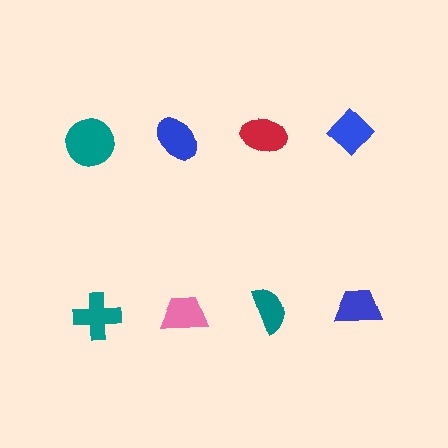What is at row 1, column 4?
A blue diamond.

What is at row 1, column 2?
A blue ellipse.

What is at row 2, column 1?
A teal cross.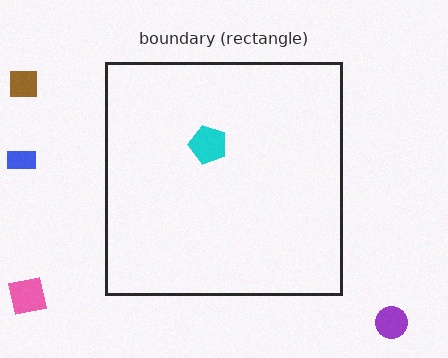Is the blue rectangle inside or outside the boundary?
Outside.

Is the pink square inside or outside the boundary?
Outside.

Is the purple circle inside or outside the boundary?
Outside.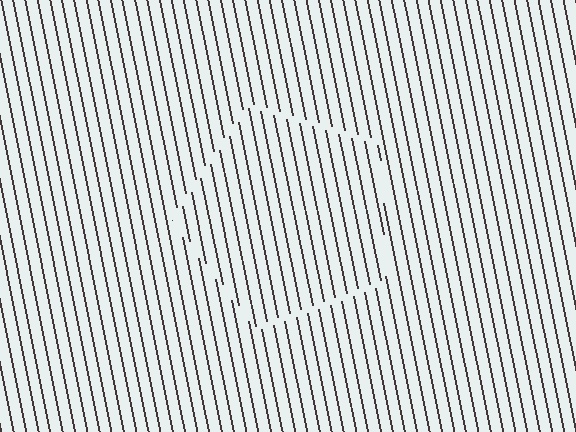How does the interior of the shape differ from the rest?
The interior of the shape contains the same grating, shifted by half a period — the contour is defined by the phase discontinuity where line-ends from the inner and outer gratings abut.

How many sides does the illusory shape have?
5 sides — the line-ends trace a pentagon.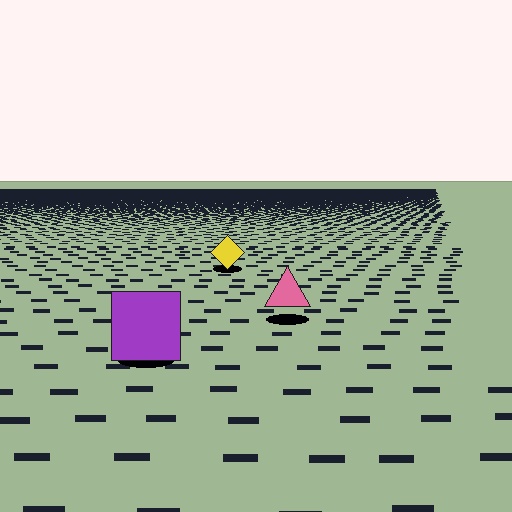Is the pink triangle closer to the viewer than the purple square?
No. The purple square is closer — you can tell from the texture gradient: the ground texture is coarser near it.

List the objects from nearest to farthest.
From nearest to farthest: the purple square, the pink triangle, the yellow diamond.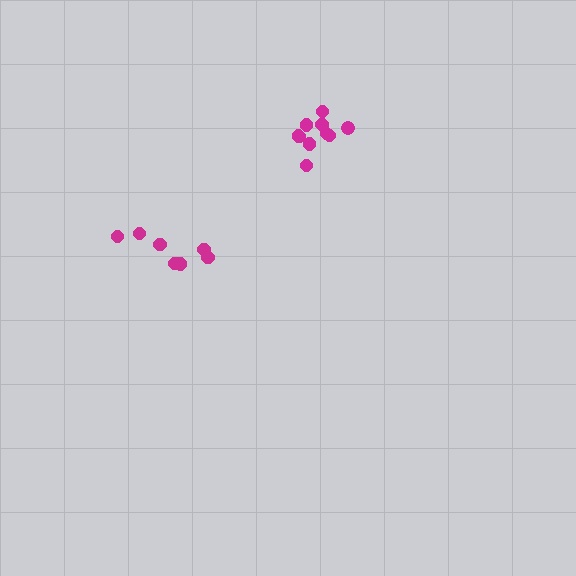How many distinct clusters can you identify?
There are 2 distinct clusters.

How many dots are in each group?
Group 1: 10 dots, Group 2: 7 dots (17 total).